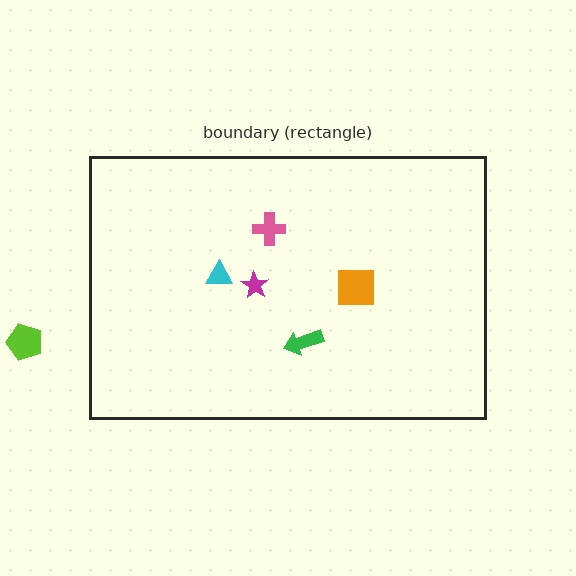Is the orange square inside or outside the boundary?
Inside.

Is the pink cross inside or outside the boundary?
Inside.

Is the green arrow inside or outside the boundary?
Inside.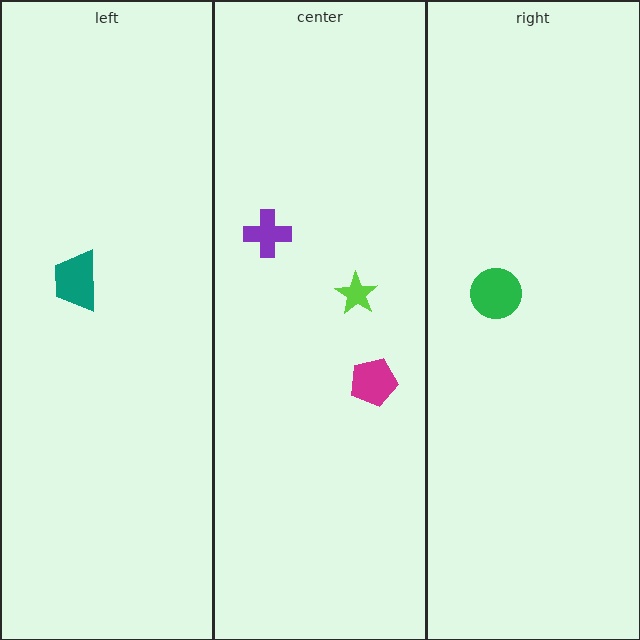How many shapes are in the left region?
1.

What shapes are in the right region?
The green circle.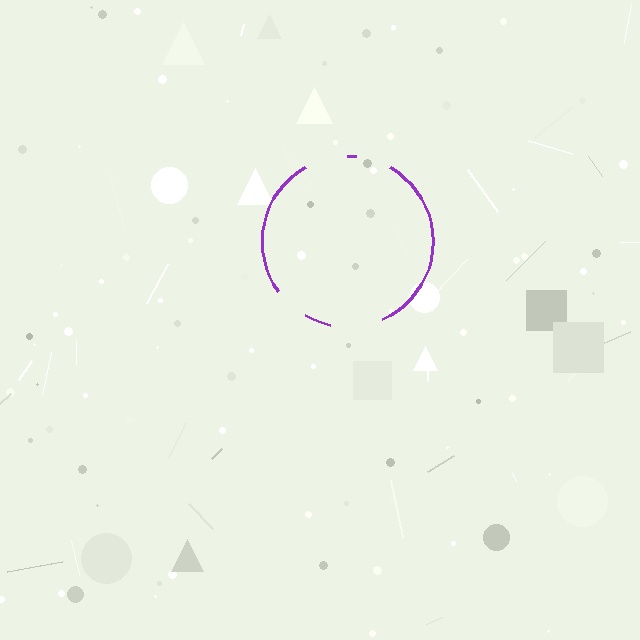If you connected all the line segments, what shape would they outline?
They would outline a circle.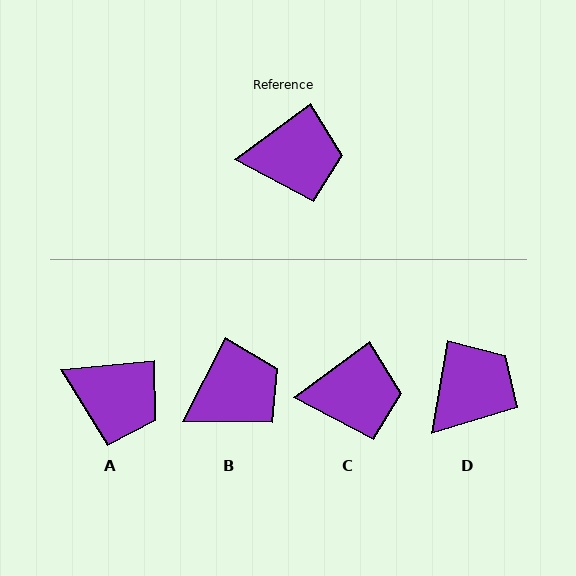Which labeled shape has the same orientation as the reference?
C.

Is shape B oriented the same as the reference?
No, it is off by about 26 degrees.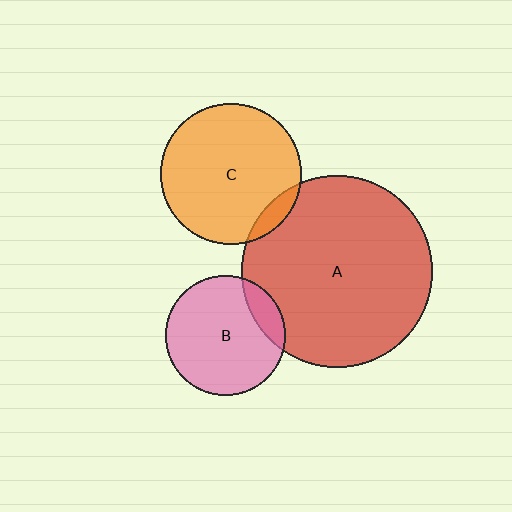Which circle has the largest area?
Circle A (red).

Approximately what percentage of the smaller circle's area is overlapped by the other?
Approximately 10%.